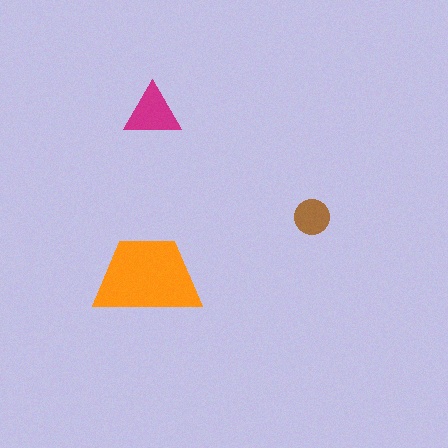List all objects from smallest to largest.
The brown circle, the magenta triangle, the orange trapezoid.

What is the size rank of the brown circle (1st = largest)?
3rd.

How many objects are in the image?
There are 3 objects in the image.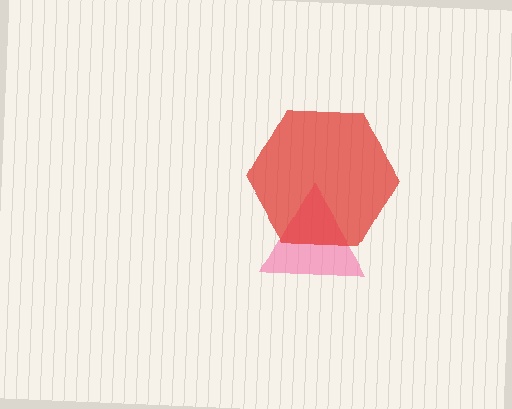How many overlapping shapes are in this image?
There are 2 overlapping shapes in the image.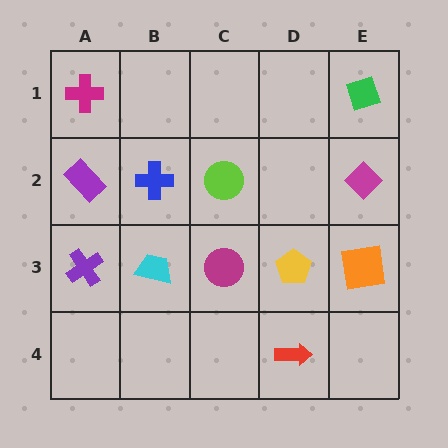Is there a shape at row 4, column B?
No, that cell is empty.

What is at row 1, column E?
A green diamond.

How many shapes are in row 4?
1 shape.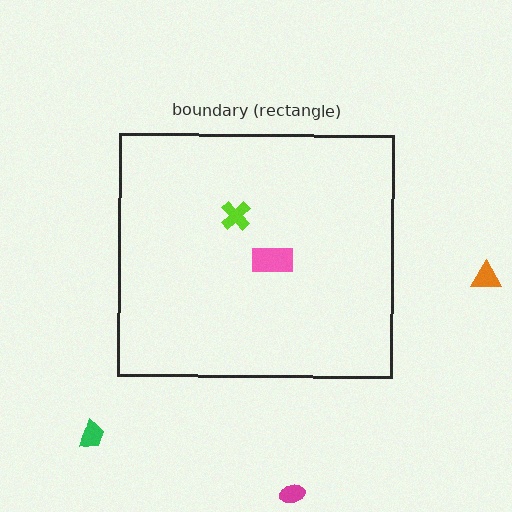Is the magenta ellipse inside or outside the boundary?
Outside.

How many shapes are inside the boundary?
2 inside, 3 outside.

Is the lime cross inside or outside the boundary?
Inside.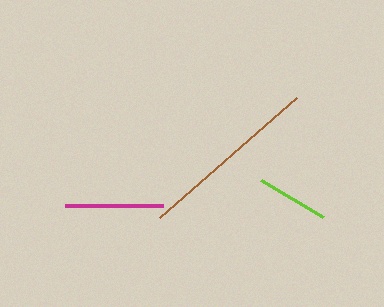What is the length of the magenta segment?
The magenta segment is approximately 98 pixels long.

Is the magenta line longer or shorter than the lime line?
The magenta line is longer than the lime line.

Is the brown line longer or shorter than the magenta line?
The brown line is longer than the magenta line.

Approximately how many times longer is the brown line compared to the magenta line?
The brown line is approximately 1.9 times the length of the magenta line.